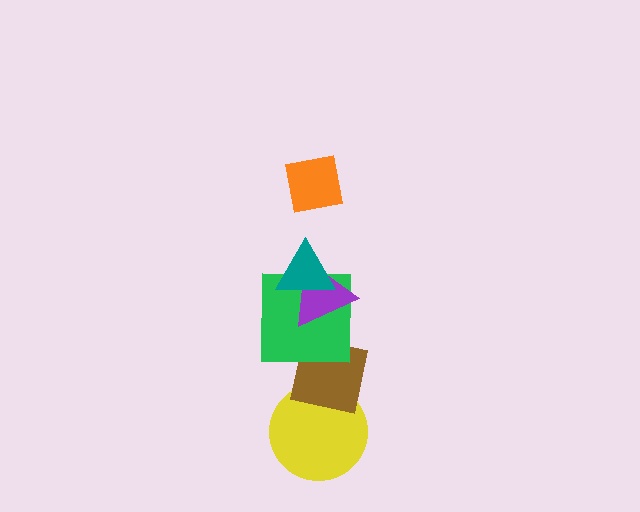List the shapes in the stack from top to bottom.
From top to bottom: the orange square, the teal triangle, the purple triangle, the green square, the brown square, the yellow circle.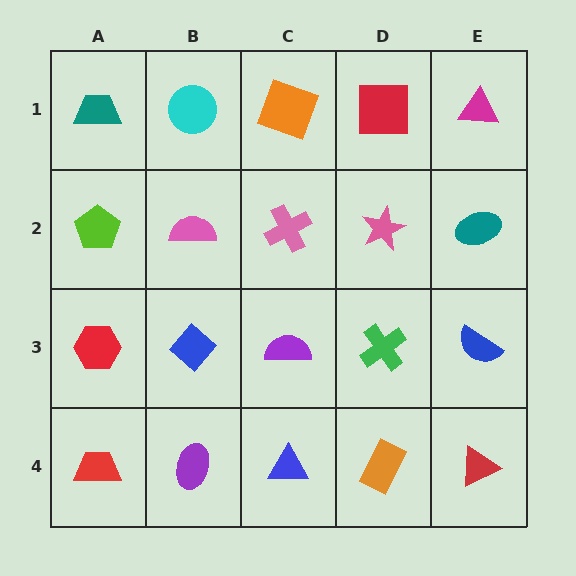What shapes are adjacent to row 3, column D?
A pink star (row 2, column D), an orange rectangle (row 4, column D), a purple semicircle (row 3, column C), a blue semicircle (row 3, column E).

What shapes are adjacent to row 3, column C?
A pink cross (row 2, column C), a blue triangle (row 4, column C), a blue diamond (row 3, column B), a green cross (row 3, column D).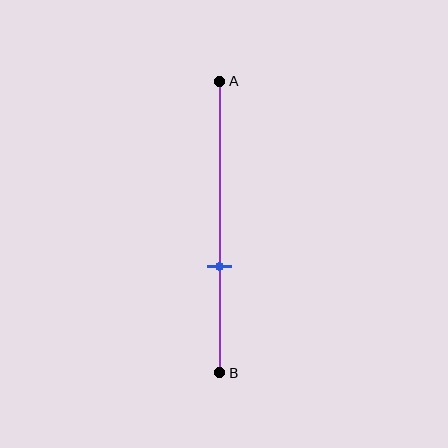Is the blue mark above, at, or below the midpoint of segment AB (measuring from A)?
The blue mark is below the midpoint of segment AB.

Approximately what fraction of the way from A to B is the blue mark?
The blue mark is approximately 65% of the way from A to B.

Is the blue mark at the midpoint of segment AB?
No, the mark is at about 65% from A, not at the 50% midpoint.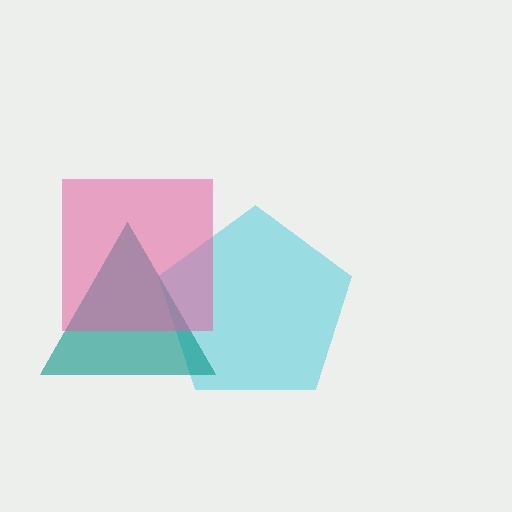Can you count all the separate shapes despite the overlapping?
Yes, there are 3 separate shapes.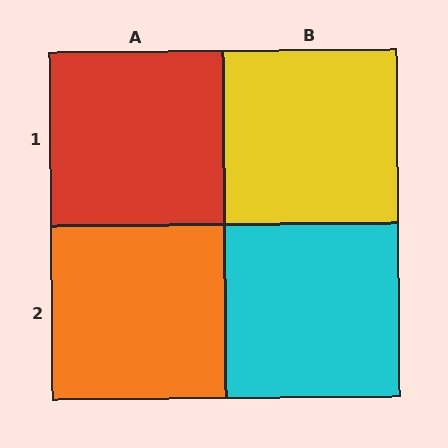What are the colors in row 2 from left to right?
Orange, cyan.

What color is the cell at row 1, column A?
Red.